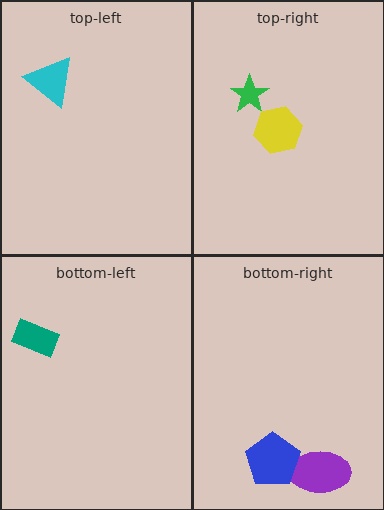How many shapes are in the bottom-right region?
2.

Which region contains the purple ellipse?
The bottom-right region.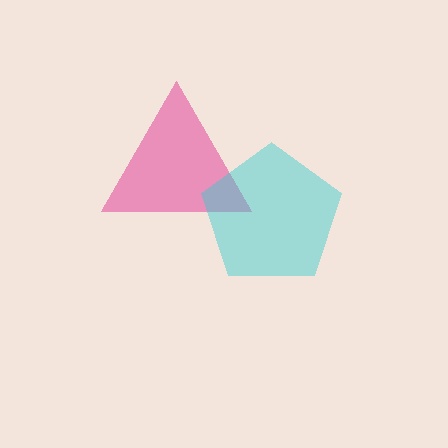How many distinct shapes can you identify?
There are 2 distinct shapes: a pink triangle, a cyan pentagon.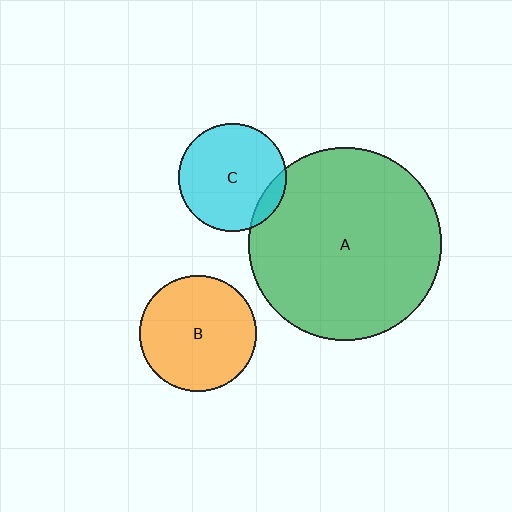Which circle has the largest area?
Circle A (green).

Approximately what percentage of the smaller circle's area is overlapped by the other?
Approximately 10%.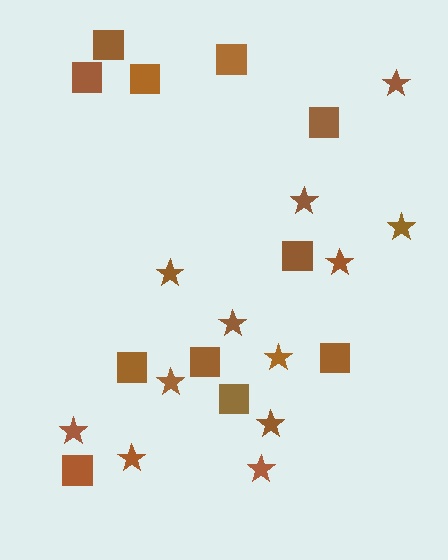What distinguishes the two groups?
There are 2 groups: one group of squares (11) and one group of stars (12).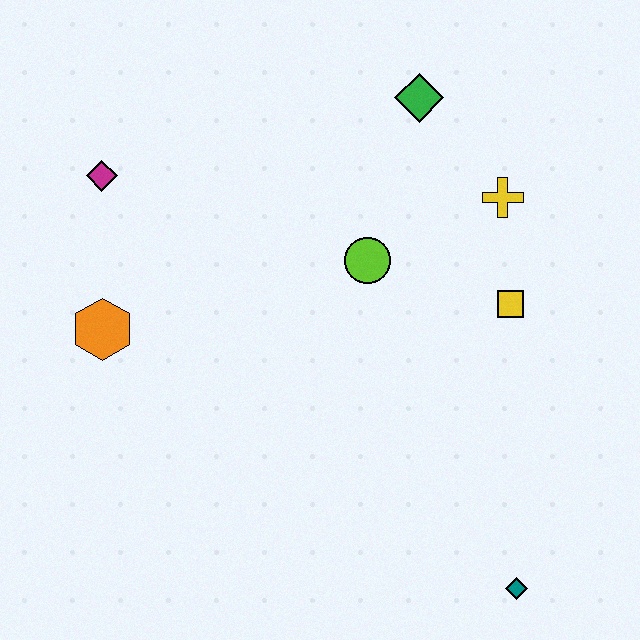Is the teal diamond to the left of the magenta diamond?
No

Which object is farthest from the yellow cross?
The orange hexagon is farthest from the yellow cross.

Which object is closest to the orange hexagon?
The magenta diamond is closest to the orange hexagon.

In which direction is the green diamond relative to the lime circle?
The green diamond is above the lime circle.